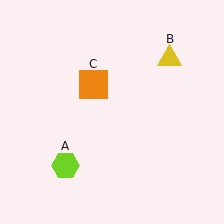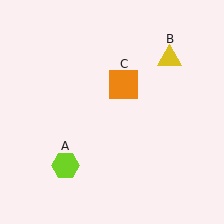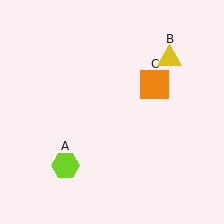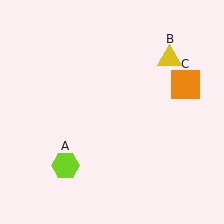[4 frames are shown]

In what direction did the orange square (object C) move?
The orange square (object C) moved right.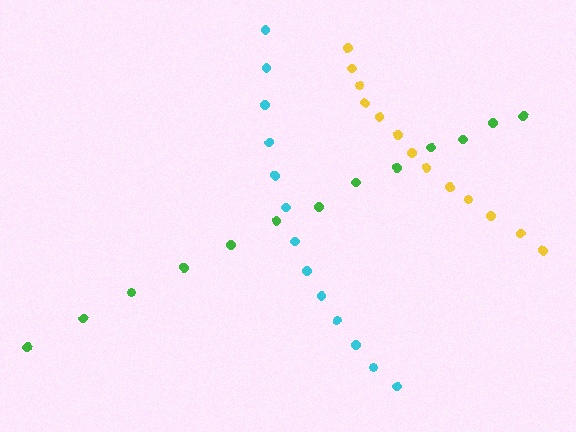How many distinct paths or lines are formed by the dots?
There are 3 distinct paths.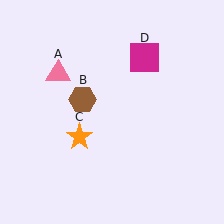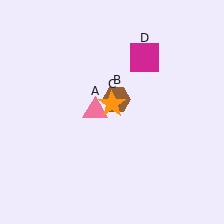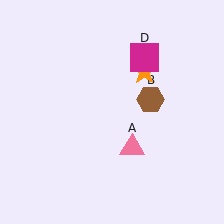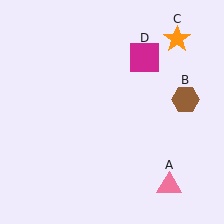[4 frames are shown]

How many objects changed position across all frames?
3 objects changed position: pink triangle (object A), brown hexagon (object B), orange star (object C).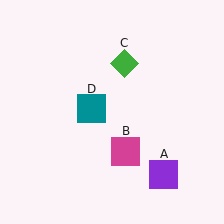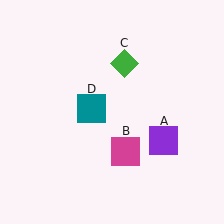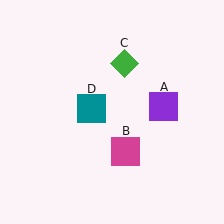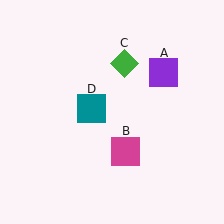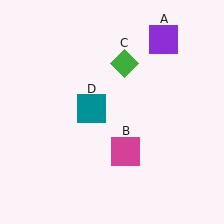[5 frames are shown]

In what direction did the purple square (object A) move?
The purple square (object A) moved up.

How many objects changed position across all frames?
1 object changed position: purple square (object A).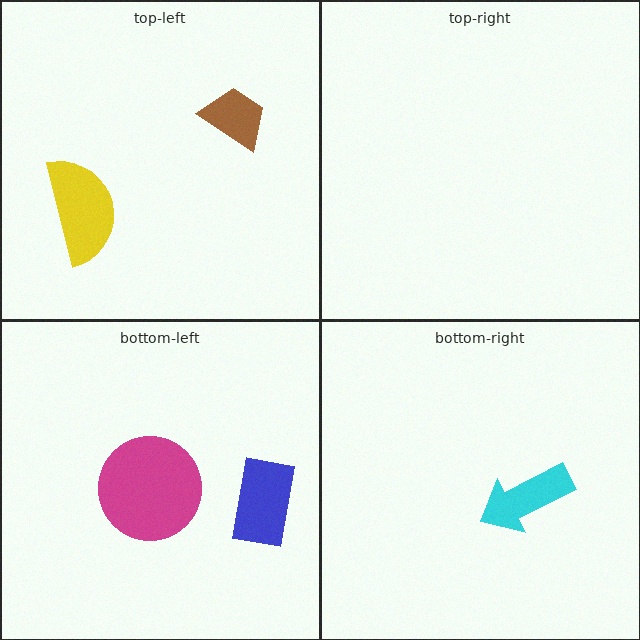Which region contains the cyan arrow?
The bottom-right region.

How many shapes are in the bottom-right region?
1.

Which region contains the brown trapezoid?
The top-left region.